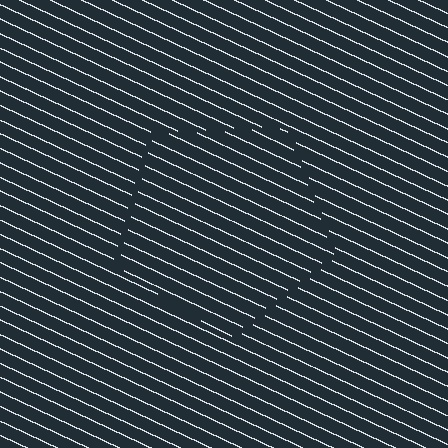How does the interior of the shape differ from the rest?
The interior of the shape contains the same grating, shifted by half a period — the contour is defined by the phase discontinuity where line-ends from the inner and outer gratings abut.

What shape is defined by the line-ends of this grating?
An illusory pentagon. The interior of the shape contains the same grating, shifted by half a period — the contour is defined by the phase discontinuity where line-ends from the inner and outer gratings abut.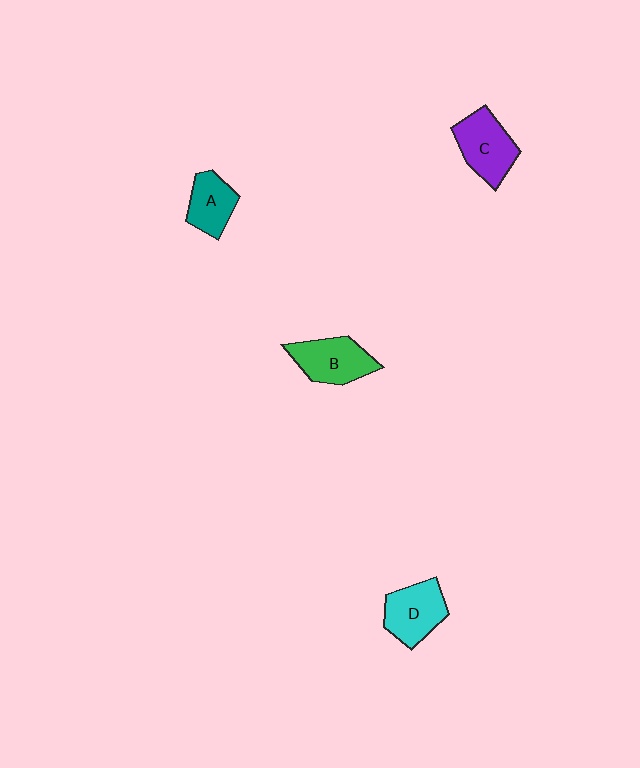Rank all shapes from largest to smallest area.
From largest to smallest: C (purple), B (green), D (cyan), A (teal).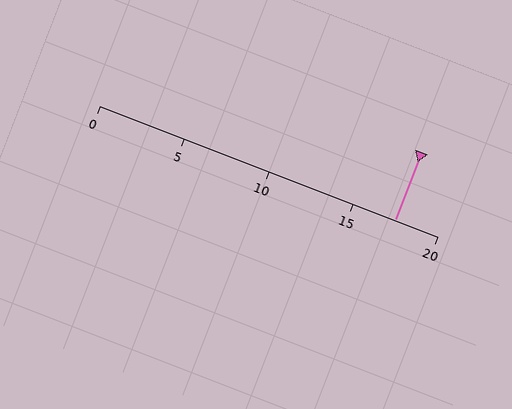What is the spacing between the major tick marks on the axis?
The major ticks are spaced 5 apart.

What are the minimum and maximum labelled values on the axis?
The axis runs from 0 to 20.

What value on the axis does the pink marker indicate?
The marker indicates approximately 17.5.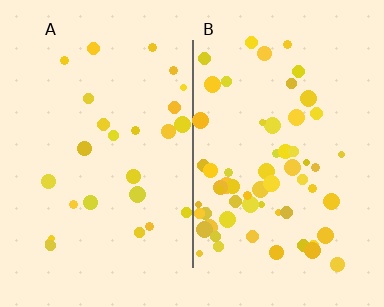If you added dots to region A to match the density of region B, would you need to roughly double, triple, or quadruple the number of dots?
Approximately double.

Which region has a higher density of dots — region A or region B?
B (the right).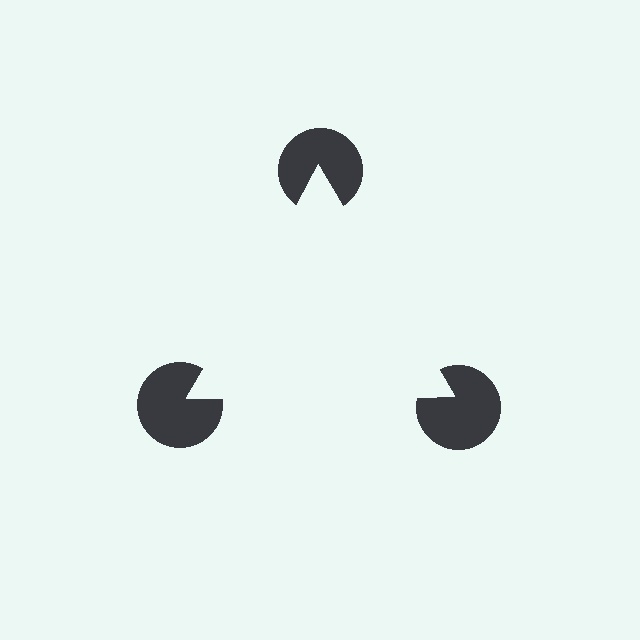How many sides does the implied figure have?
3 sides.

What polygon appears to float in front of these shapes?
An illusory triangle — its edges are inferred from the aligned wedge cuts in the pac-man discs, not physically drawn.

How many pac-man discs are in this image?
There are 3 — one at each vertex of the illusory triangle.